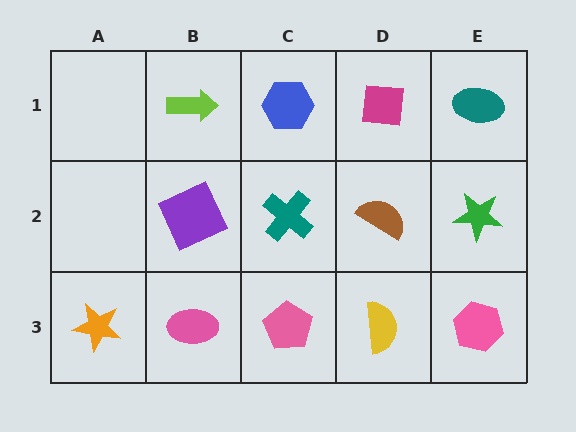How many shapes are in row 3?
5 shapes.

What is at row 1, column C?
A blue hexagon.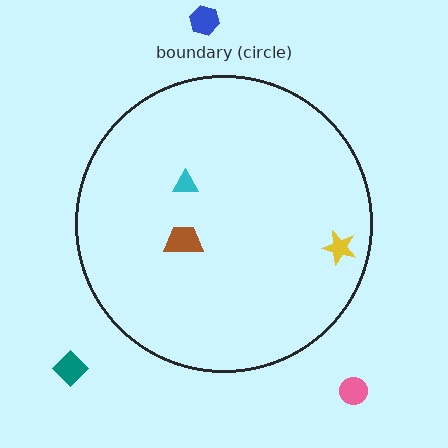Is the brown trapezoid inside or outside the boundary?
Inside.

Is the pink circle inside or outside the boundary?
Outside.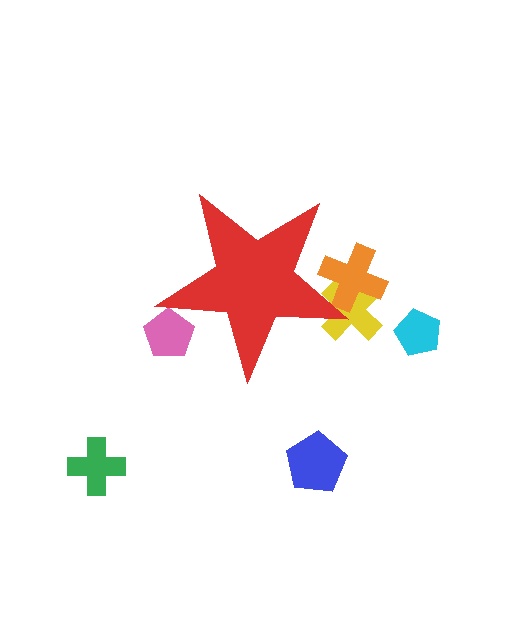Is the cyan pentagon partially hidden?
No, the cyan pentagon is fully visible.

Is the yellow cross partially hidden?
Yes, the yellow cross is partially hidden behind the red star.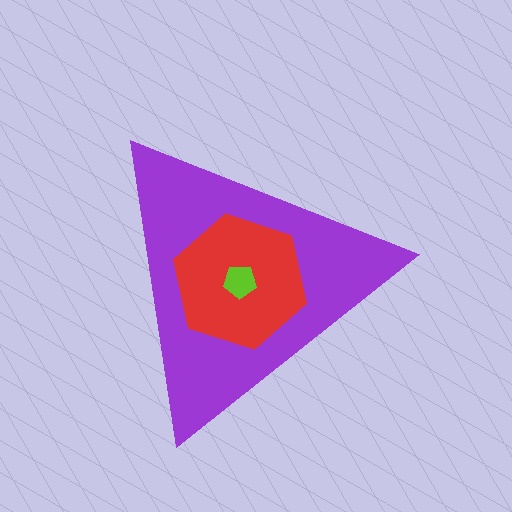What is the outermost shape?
The purple triangle.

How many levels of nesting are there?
3.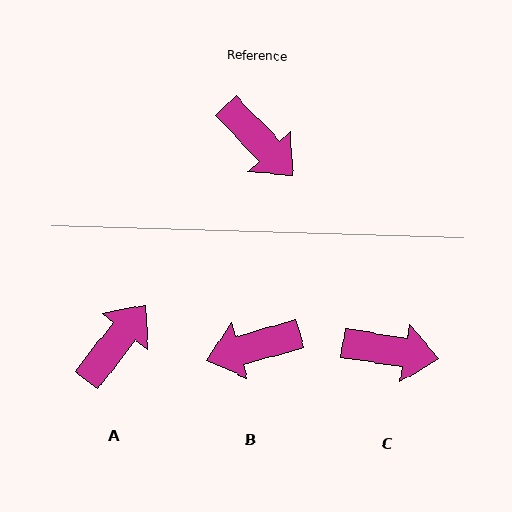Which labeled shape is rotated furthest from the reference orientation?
B, about 118 degrees away.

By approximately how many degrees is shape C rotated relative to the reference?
Approximately 37 degrees counter-clockwise.